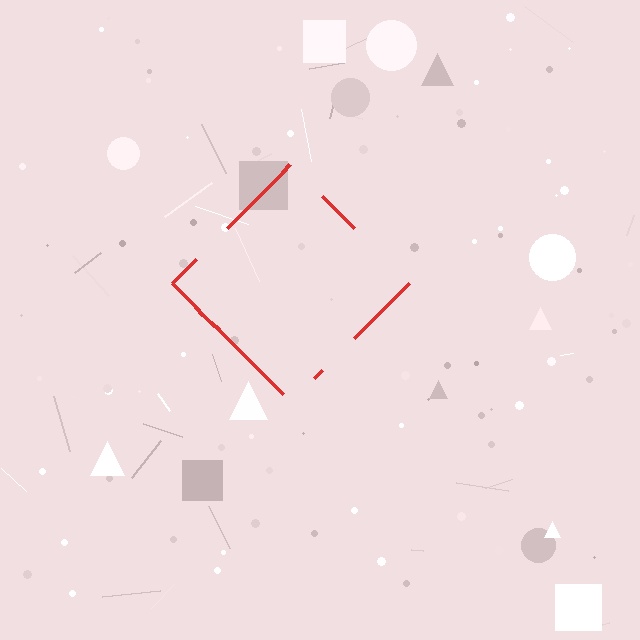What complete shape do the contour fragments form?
The contour fragments form a diamond.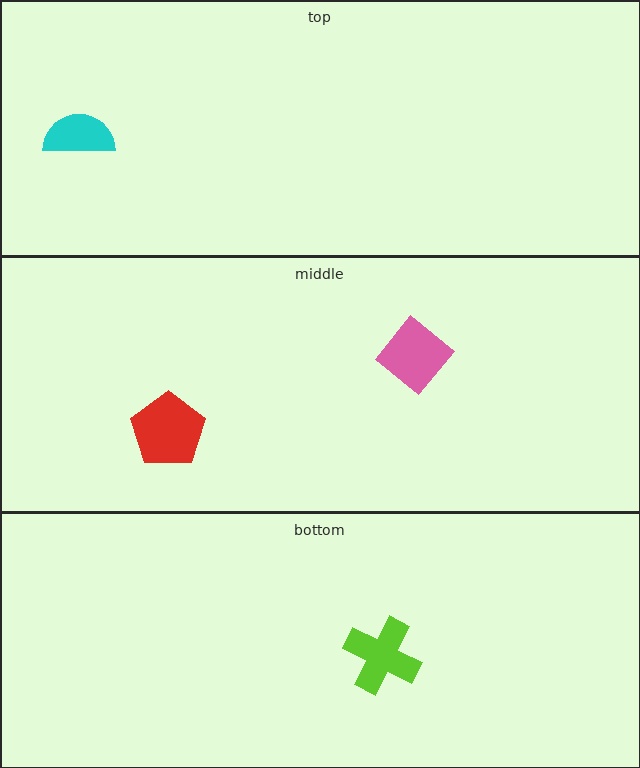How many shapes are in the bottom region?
1.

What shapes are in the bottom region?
The lime cross.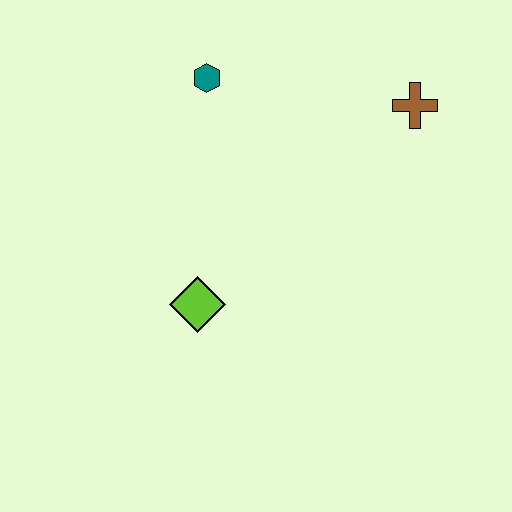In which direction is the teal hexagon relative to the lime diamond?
The teal hexagon is above the lime diamond.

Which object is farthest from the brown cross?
The lime diamond is farthest from the brown cross.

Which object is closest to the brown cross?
The teal hexagon is closest to the brown cross.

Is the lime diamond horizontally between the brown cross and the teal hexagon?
No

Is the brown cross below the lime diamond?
No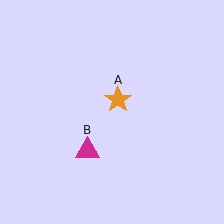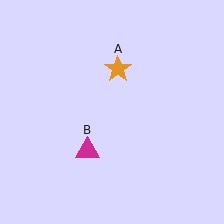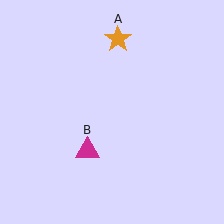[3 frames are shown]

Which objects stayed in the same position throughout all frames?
Magenta triangle (object B) remained stationary.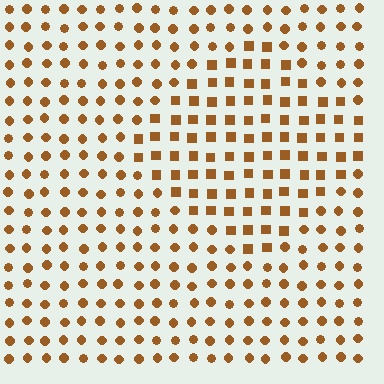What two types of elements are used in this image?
The image uses squares inside the diamond region and circles outside it.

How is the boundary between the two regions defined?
The boundary is defined by a change in element shape: squares inside vs. circles outside. All elements share the same color and spacing.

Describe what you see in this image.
The image is filled with small brown elements arranged in a uniform grid. A diamond-shaped region contains squares, while the surrounding area contains circles. The boundary is defined purely by the change in element shape.